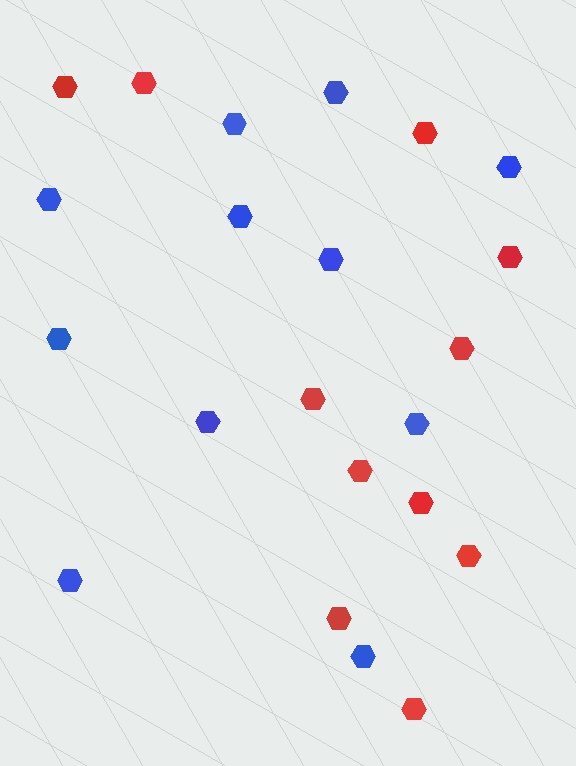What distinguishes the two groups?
There are 2 groups: one group of red hexagons (11) and one group of blue hexagons (11).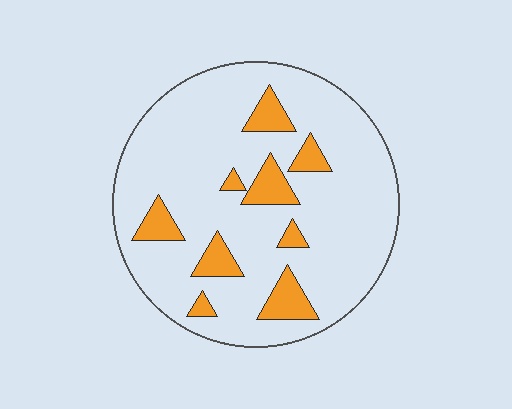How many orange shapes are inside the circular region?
9.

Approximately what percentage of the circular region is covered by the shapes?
Approximately 15%.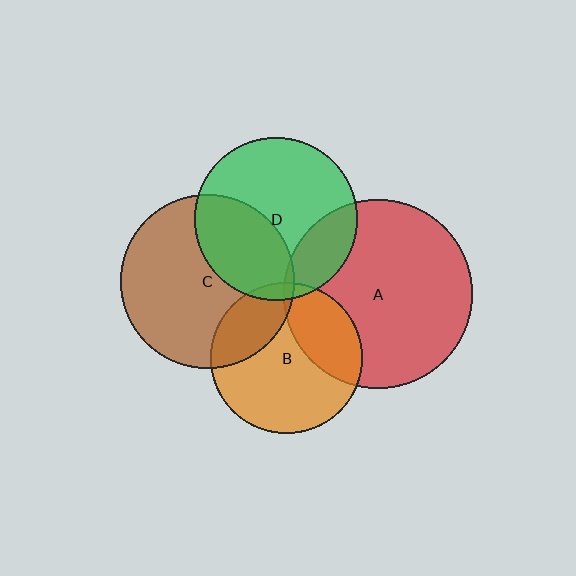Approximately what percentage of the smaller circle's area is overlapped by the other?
Approximately 35%.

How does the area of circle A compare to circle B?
Approximately 1.6 times.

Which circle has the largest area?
Circle A (red).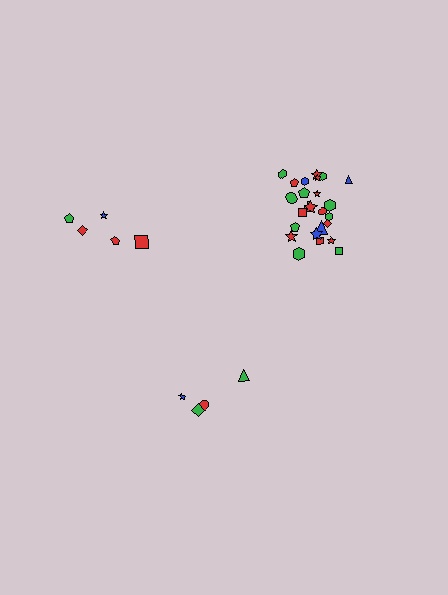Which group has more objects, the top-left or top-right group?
The top-right group.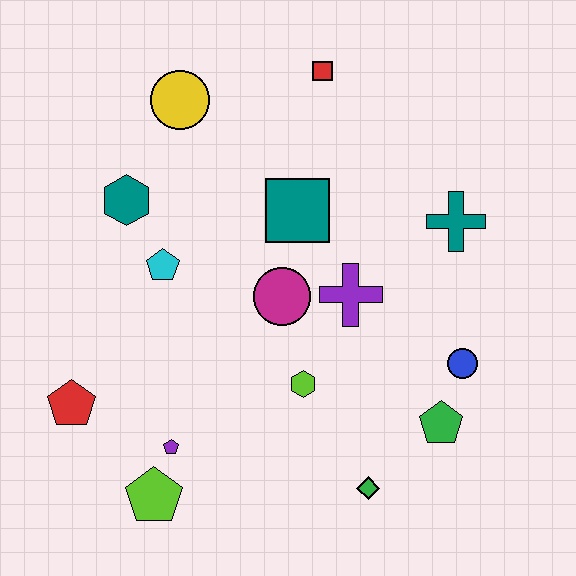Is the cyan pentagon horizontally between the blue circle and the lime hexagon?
No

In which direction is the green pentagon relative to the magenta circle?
The green pentagon is to the right of the magenta circle.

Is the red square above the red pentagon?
Yes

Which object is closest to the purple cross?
The magenta circle is closest to the purple cross.